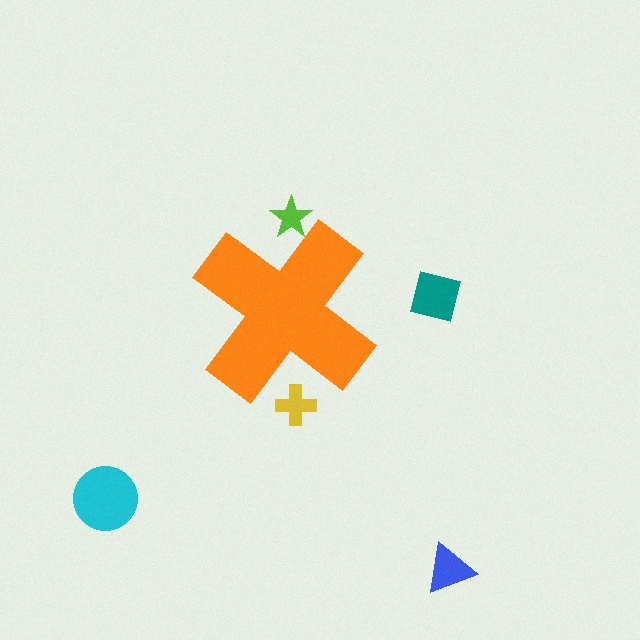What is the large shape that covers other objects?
An orange cross.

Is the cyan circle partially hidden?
No, the cyan circle is fully visible.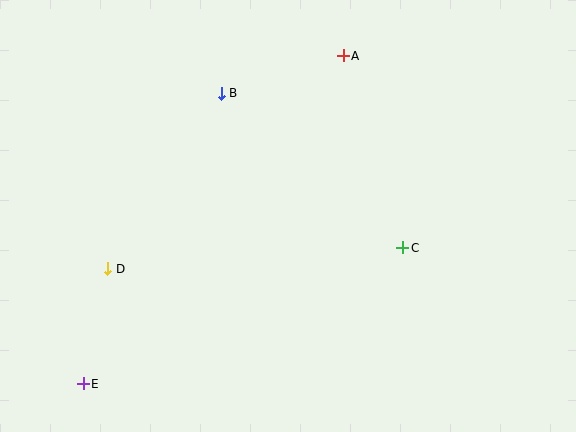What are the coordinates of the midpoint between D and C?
The midpoint between D and C is at (255, 258).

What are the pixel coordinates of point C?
Point C is at (403, 248).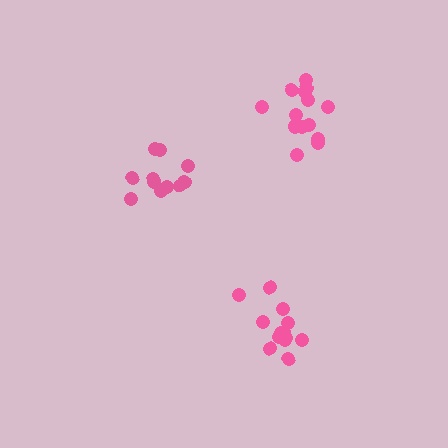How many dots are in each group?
Group 1: 14 dots, Group 2: 13 dots, Group 3: 12 dots (39 total).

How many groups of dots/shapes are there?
There are 3 groups.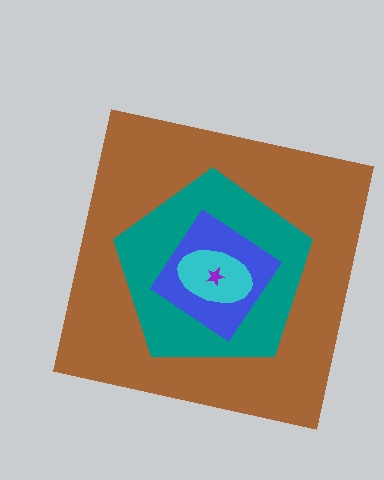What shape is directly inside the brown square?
The teal pentagon.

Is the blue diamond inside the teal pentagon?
Yes.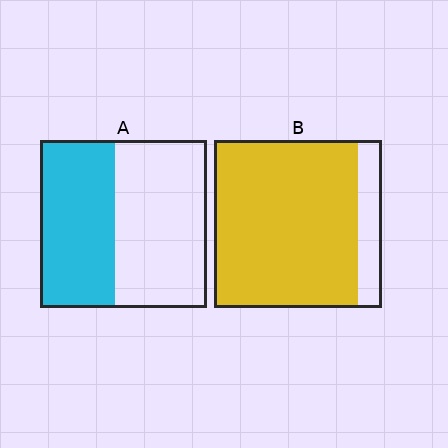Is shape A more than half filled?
No.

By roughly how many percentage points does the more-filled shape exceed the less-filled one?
By roughly 40 percentage points (B over A).